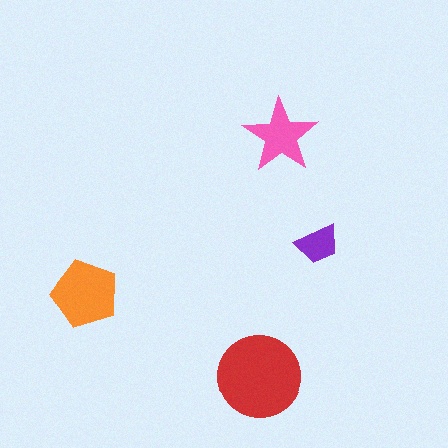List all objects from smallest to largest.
The purple trapezoid, the pink star, the orange pentagon, the red circle.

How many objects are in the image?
There are 4 objects in the image.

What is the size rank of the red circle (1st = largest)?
1st.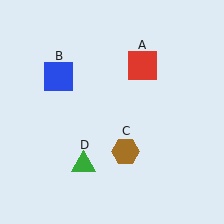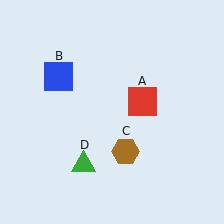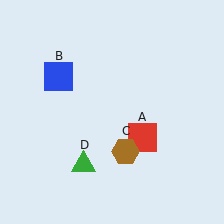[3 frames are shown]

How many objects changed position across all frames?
1 object changed position: red square (object A).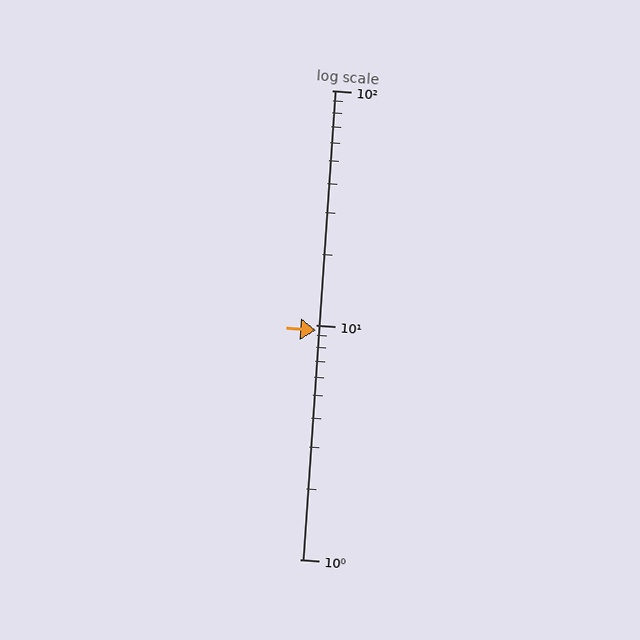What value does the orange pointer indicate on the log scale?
The pointer indicates approximately 9.5.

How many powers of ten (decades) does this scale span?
The scale spans 2 decades, from 1 to 100.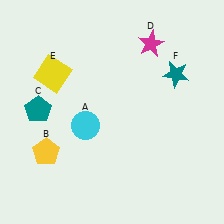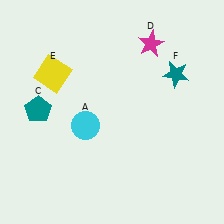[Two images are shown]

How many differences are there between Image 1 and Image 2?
There is 1 difference between the two images.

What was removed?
The yellow pentagon (B) was removed in Image 2.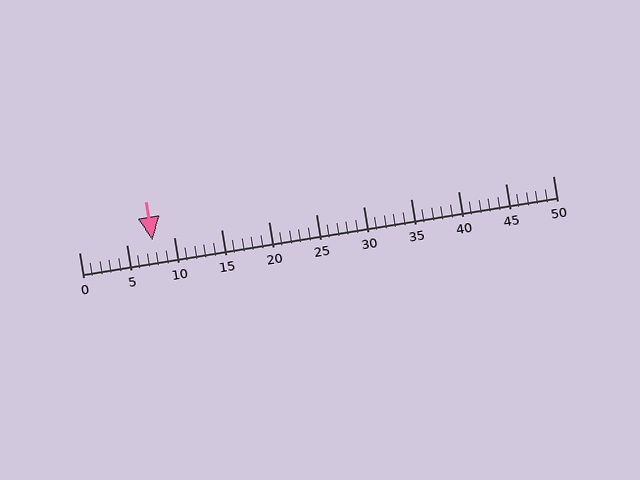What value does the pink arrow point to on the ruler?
The pink arrow points to approximately 8.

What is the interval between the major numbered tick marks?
The major tick marks are spaced 5 units apart.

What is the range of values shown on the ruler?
The ruler shows values from 0 to 50.